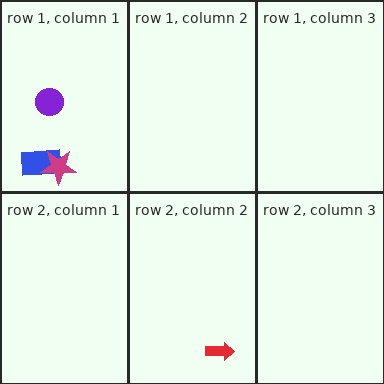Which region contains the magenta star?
The row 1, column 1 region.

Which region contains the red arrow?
The row 2, column 2 region.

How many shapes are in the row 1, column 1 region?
3.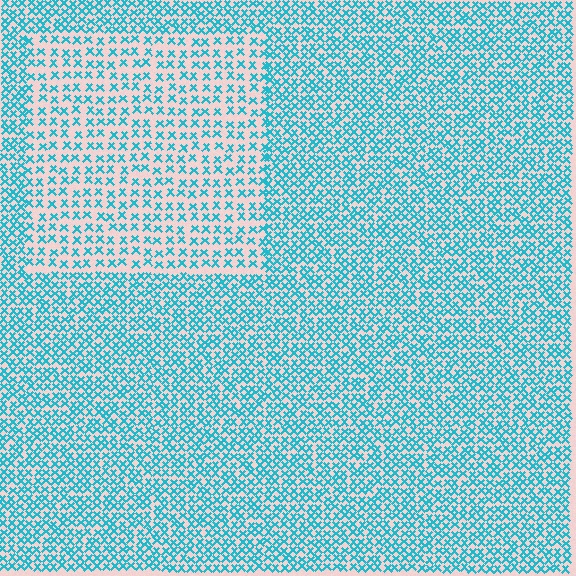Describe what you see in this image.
The image contains small cyan elements arranged at two different densities. A rectangle-shaped region is visible where the elements are less densely packed than the surrounding area.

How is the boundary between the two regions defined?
The boundary is defined by a change in element density (approximately 1.9x ratio). All elements are the same color, size, and shape.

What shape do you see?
I see a rectangle.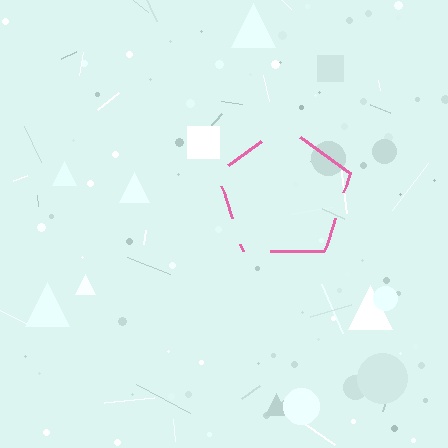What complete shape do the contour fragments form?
The contour fragments form a pentagon.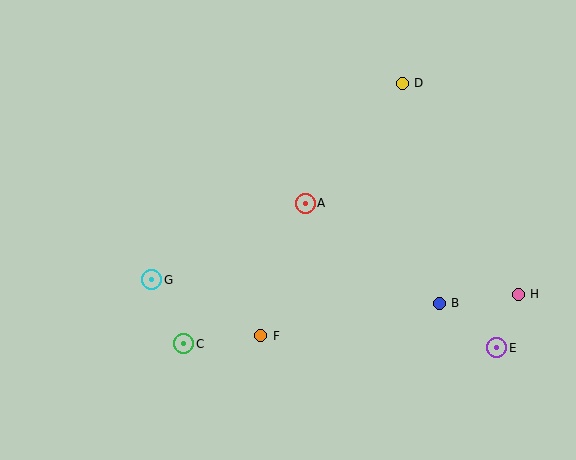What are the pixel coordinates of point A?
Point A is at (305, 203).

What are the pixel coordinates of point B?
Point B is at (439, 303).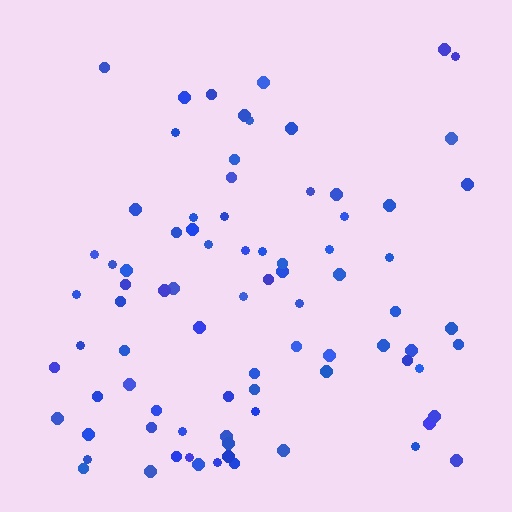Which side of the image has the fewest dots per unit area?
The top.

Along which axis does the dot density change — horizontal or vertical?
Vertical.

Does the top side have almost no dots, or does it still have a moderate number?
Still a moderate number, just noticeably fewer than the bottom.